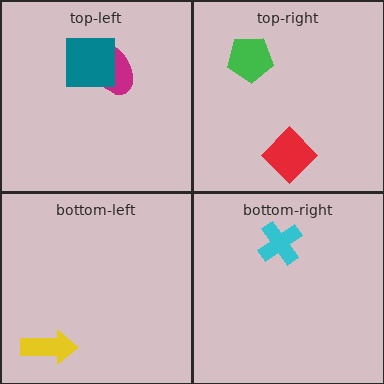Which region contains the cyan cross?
The bottom-right region.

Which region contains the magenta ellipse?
The top-left region.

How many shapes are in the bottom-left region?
1.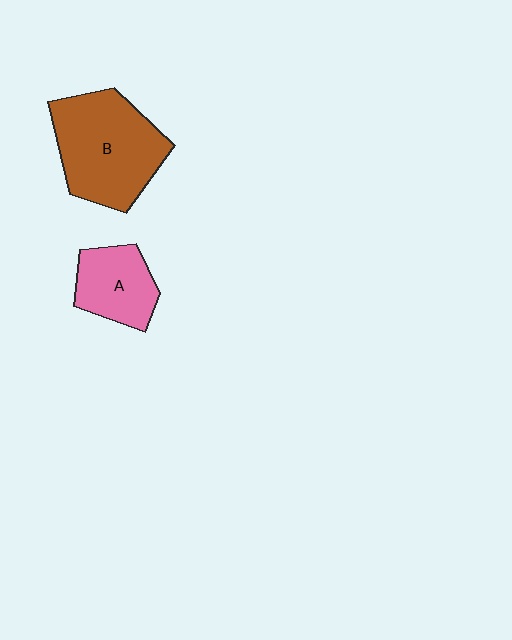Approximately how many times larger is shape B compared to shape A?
Approximately 1.8 times.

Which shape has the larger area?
Shape B (brown).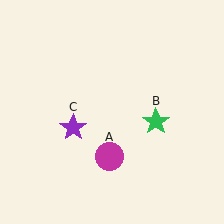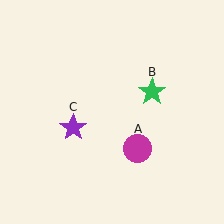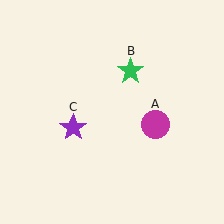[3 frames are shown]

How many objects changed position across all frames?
2 objects changed position: magenta circle (object A), green star (object B).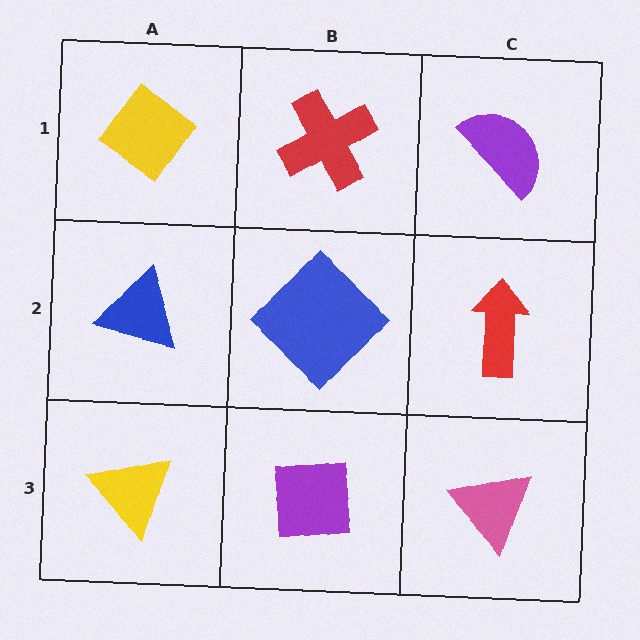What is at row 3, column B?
A purple square.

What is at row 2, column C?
A red arrow.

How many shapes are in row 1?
3 shapes.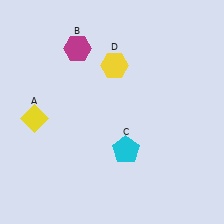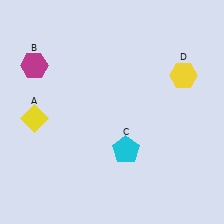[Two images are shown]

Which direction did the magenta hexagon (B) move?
The magenta hexagon (B) moved left.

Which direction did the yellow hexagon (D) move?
The yellow hexagon (D) moved right.